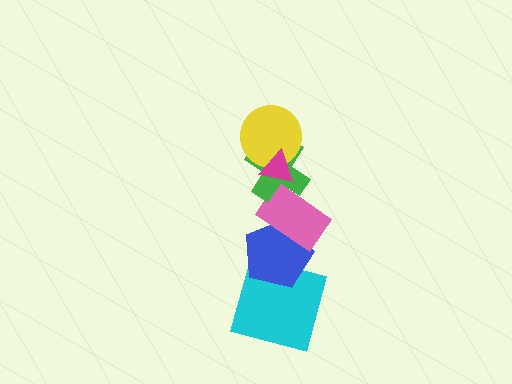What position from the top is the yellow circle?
The yellow circle is 2nd from the top.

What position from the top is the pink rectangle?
The pink rectangle is 4th from the top.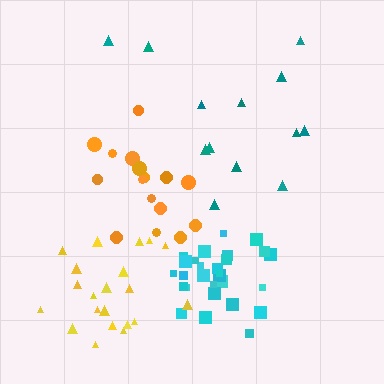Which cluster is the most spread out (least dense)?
Teal.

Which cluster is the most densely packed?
Cyan.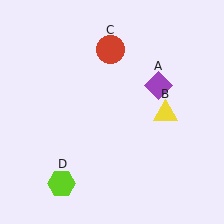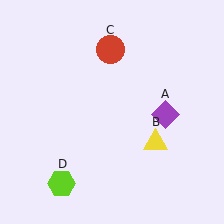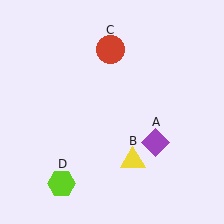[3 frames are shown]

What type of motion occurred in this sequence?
The purple diamond (object A), yellow triangle (object B) rotated clockwise around the center of the scene.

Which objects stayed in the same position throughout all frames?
Red circle (object C) and lime hexagon (object D) remained stationary.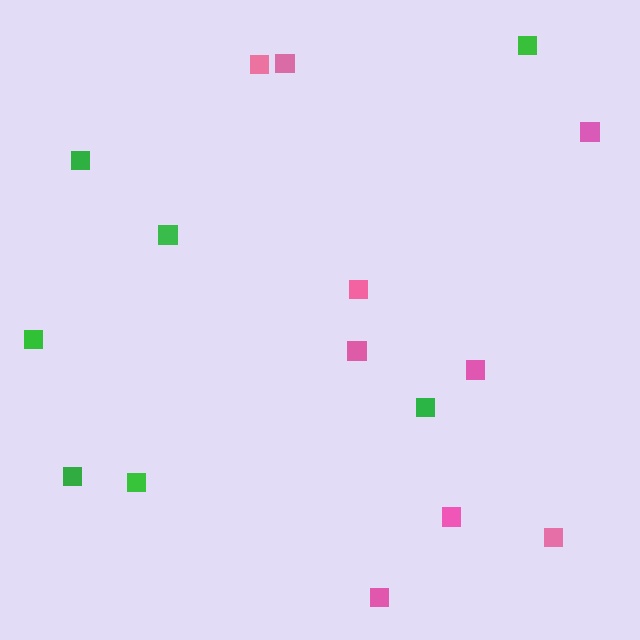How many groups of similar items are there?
There are 2 groups: one group of green squares (7) and one group of pink squares (9).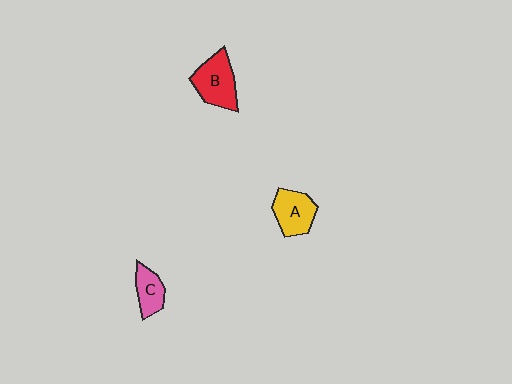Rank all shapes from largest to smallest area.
From largest to smallest: B (red), A (yellow), C (pink).